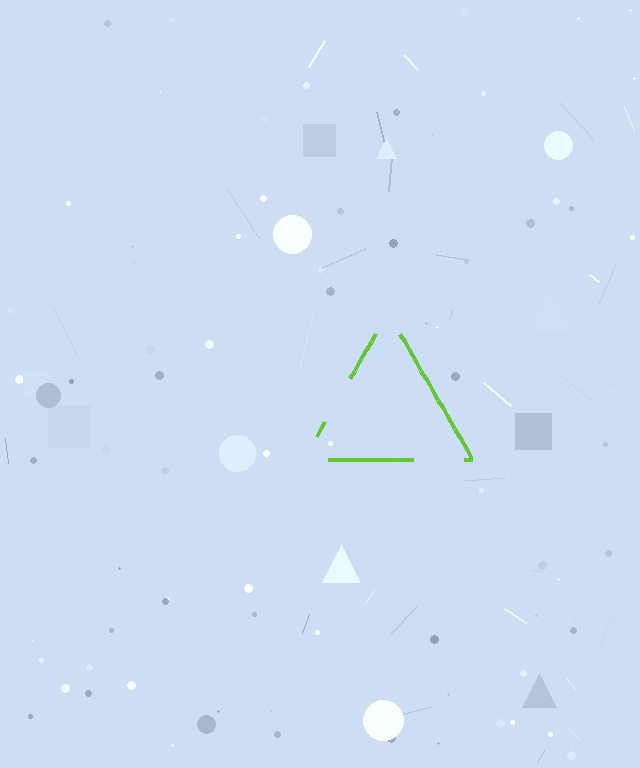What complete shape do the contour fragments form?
The contour fragments form a triangle.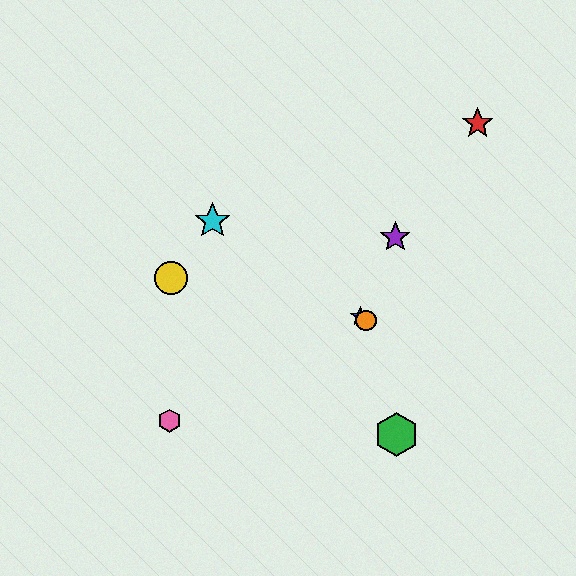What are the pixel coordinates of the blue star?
The blue star is at (360, 316).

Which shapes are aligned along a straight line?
The blue star, the orange circle, the cyan star are aligned along a straight line.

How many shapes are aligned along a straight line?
3 shapes (the blue star, the orange circle, the cyan star) are aligned along a straight line.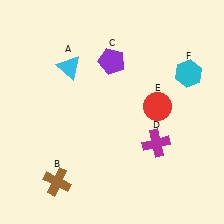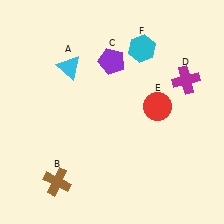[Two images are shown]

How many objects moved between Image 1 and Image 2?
2 objects moved between the two images.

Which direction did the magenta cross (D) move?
The magenta cross (D) moved up.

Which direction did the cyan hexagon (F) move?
The cyan hexagon (F) moved left.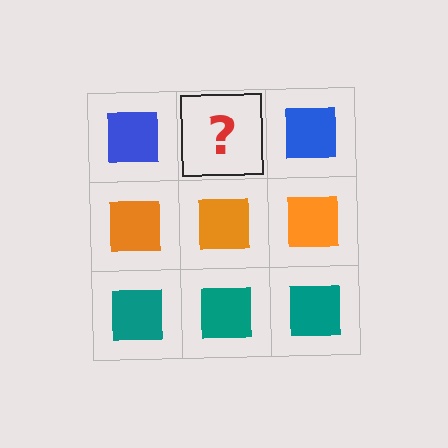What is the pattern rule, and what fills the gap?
The rule is that each row has a consistent color. The gap should be filled with a blue square.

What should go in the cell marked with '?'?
The missing cell should contain a blue square.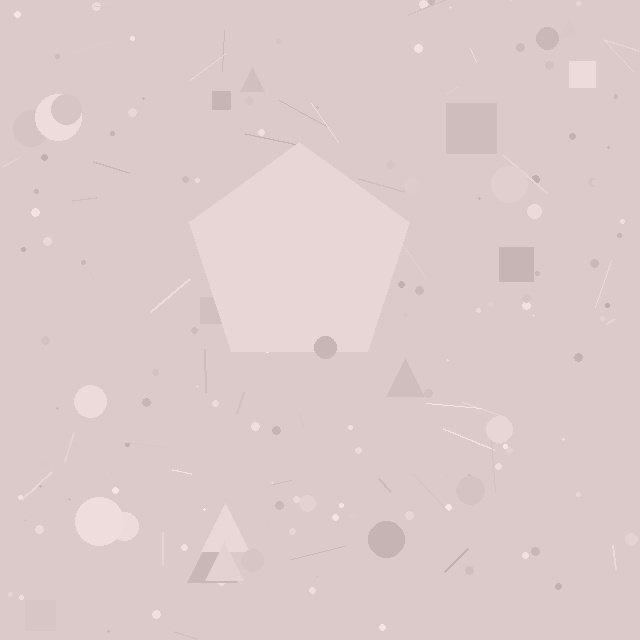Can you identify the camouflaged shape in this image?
The camouflaged shape is a pentagon.